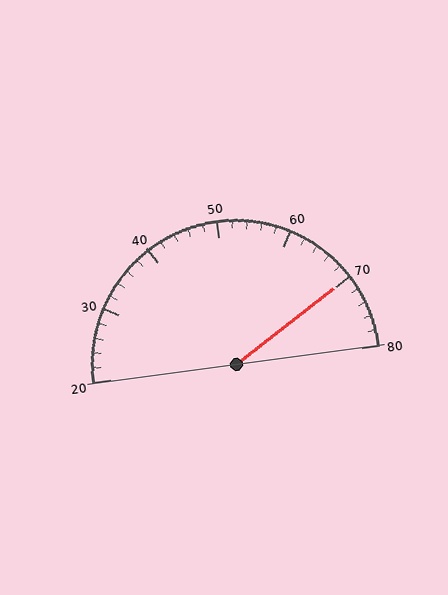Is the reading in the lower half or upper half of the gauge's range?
The reading is in the upper half of the range (20 to 80).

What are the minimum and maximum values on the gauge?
The gauge ranges from 20 to 80.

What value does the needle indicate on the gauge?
The needle indicates approximately 70.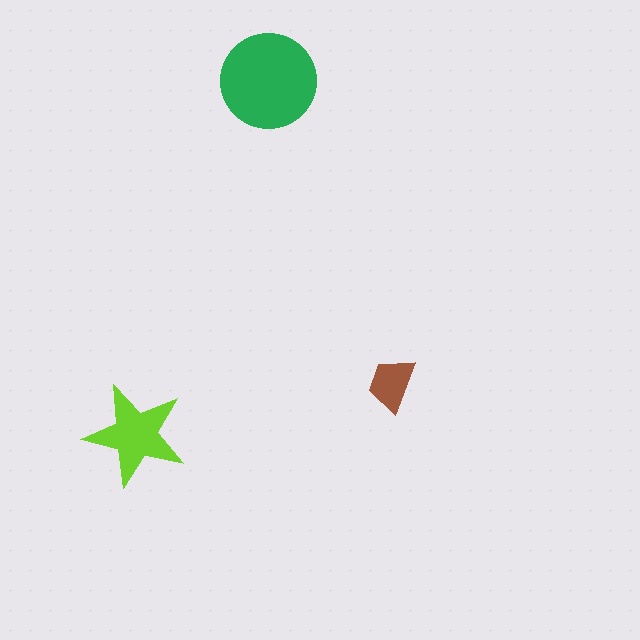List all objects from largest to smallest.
The green circle, the lime star, the brown trapezoid.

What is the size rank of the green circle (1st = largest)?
1st.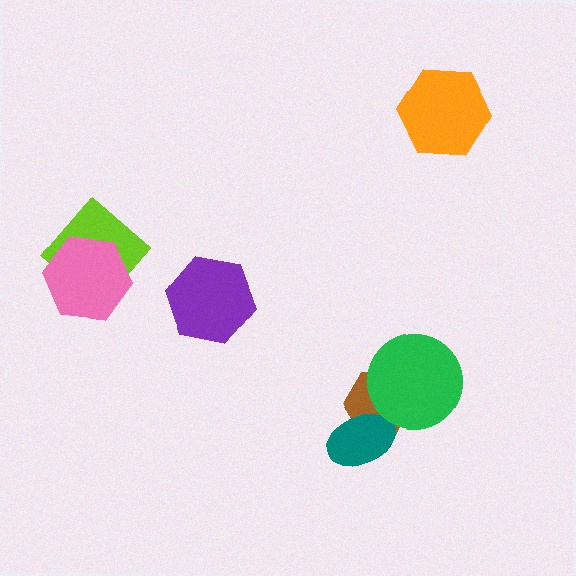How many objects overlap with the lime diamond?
1 object overlaps with the lime diamond.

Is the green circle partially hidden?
No, no other shape covers it.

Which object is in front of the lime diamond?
The pink hexagon is in front of the lime diamond.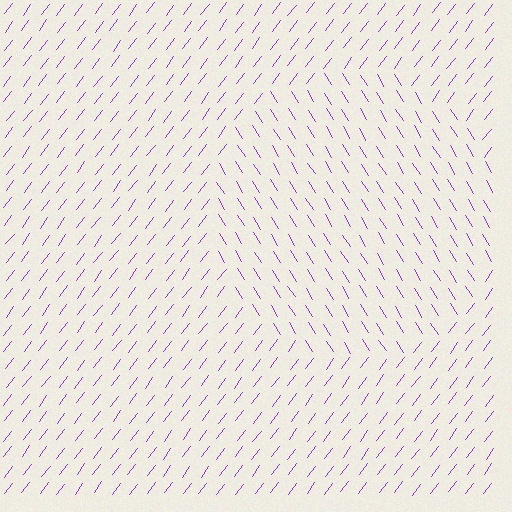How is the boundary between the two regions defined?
The boundary is defined purely by a change in line orientation (approximately 69 degrees difference). All lines are the same color and thickness.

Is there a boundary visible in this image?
Yes, there is a texture boundary formed by a change in line orientation.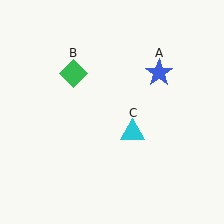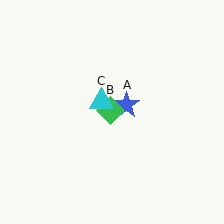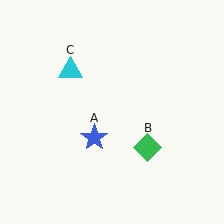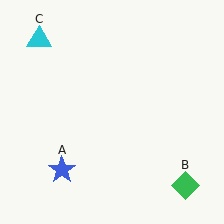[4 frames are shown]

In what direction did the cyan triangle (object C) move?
The cyan triangle (object C) moved up and to the left.